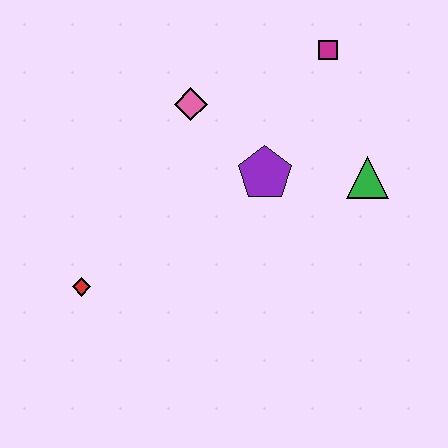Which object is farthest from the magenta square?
The red diamond is farthest from the magenta square.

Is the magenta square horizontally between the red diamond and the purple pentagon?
No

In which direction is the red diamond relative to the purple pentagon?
The red diamond is to the left of the purple pentagon.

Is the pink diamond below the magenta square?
Yes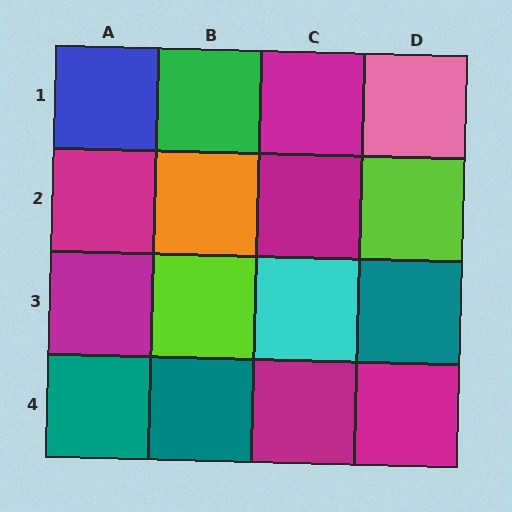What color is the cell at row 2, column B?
Orange.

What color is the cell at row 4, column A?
Teal.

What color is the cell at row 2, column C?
Magenta.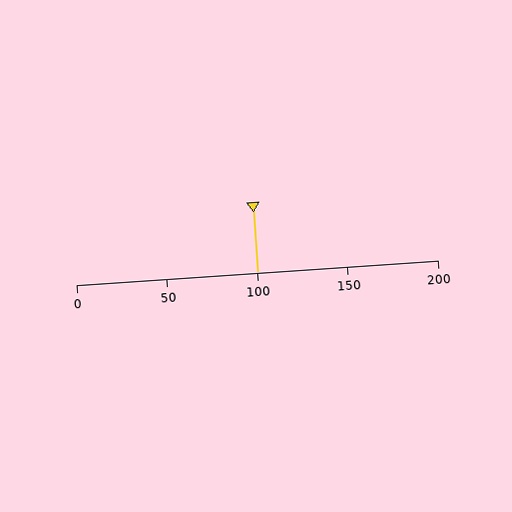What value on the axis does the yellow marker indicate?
The marker indicates approximately 100.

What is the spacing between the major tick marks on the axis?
The major ticks are spaced 50 apart.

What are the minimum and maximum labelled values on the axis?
The axis runs from 0 to 200.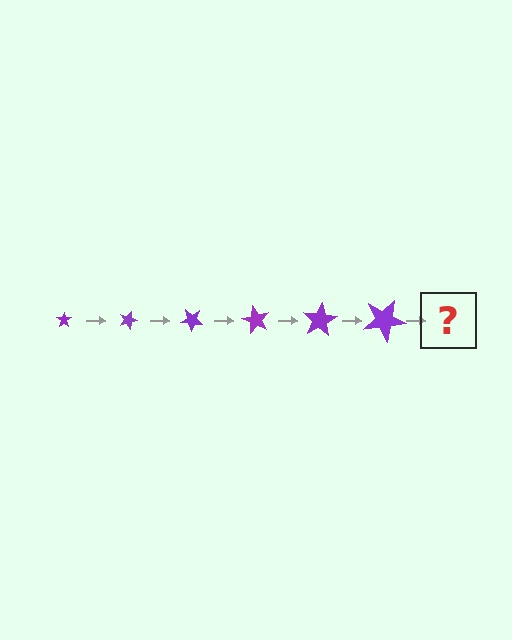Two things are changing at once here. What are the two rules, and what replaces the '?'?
The two rules are that the star grows larger each step and it rotates 20 degrees each step. The '?' should be a star, larger than the previous one and rotated 120 degrees from the start.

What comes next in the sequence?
The next element should be a star, larger than the previous one and rotated 120 degrees from the start.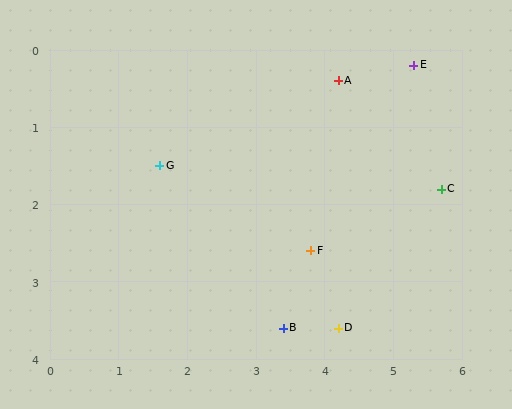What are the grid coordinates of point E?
Point E is at approximately (5.3, 0.2).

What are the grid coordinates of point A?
Point A is at approximately (4.2, 0.4).